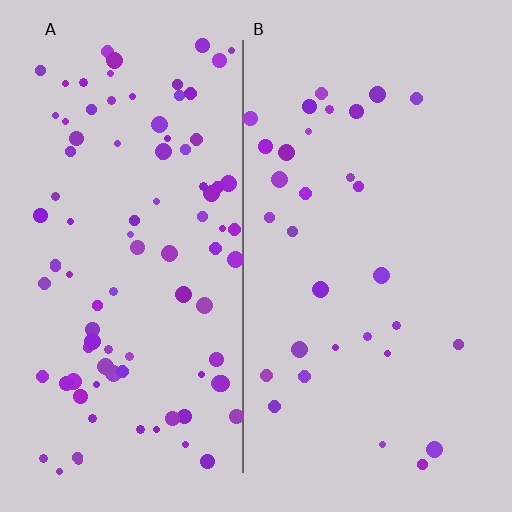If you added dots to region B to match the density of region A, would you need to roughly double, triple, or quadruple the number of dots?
Approximately triple.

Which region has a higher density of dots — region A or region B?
A (the left).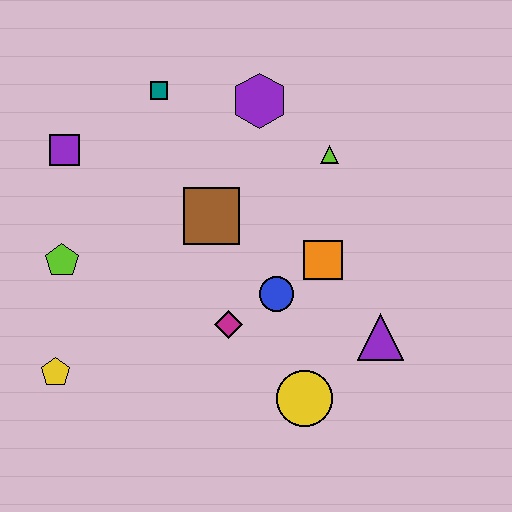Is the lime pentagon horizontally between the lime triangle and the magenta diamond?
No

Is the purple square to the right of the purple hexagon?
No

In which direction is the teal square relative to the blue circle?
The teal square is above the blue circle.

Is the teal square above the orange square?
Yes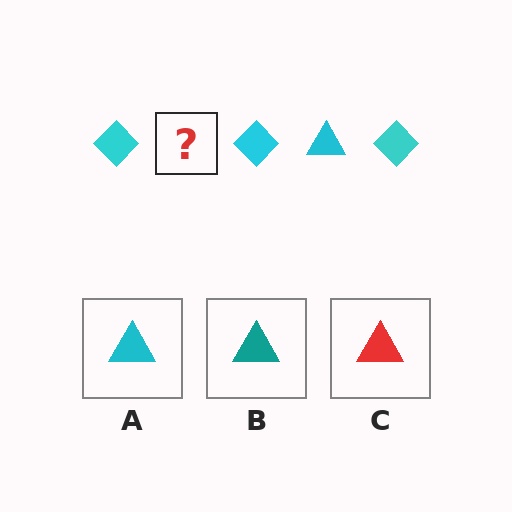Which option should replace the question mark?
Option A.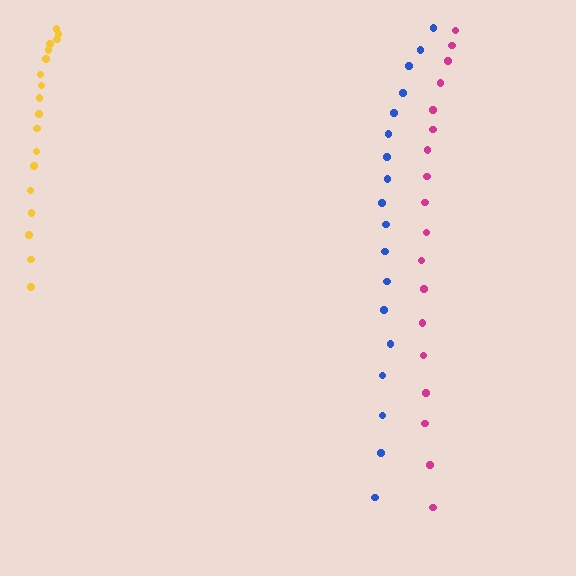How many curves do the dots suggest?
There are 3 distinct paths.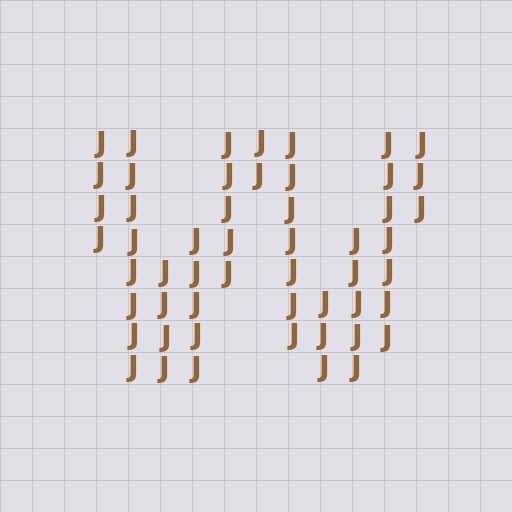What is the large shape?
The large shape is the letter W.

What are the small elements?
The small elements are letter J's.